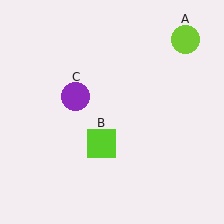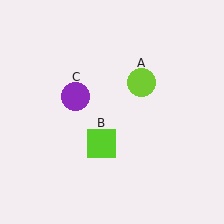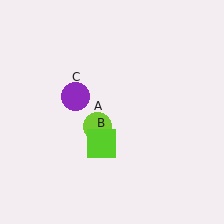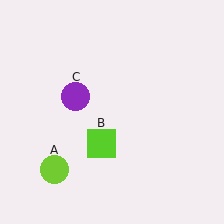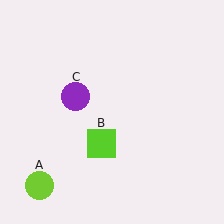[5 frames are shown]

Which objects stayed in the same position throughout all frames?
Lime square (object B) and purple circle (object C) remained stationary.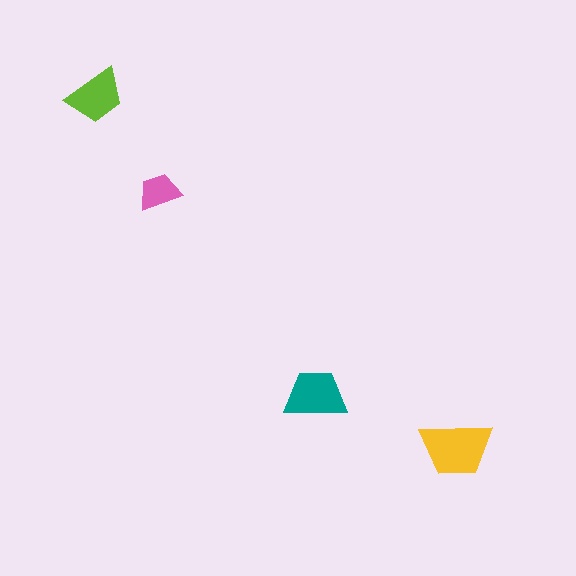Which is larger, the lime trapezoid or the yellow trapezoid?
The yellow one.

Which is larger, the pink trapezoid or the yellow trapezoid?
The yellow one.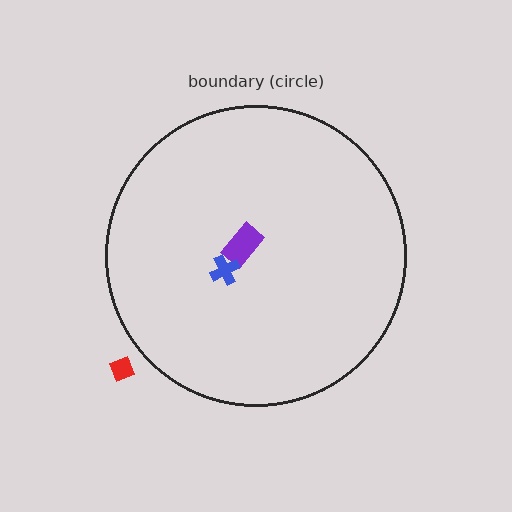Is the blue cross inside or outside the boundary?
Inside.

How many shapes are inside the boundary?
3 inside, 1 outside.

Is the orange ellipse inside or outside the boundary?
Inside.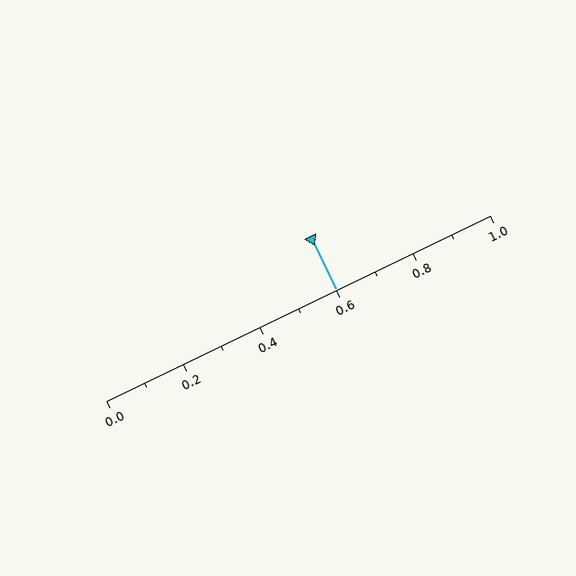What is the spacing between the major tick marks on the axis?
The major ticks are spaced 0.2 apart.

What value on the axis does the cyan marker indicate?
The marker indicates approximately 0.6.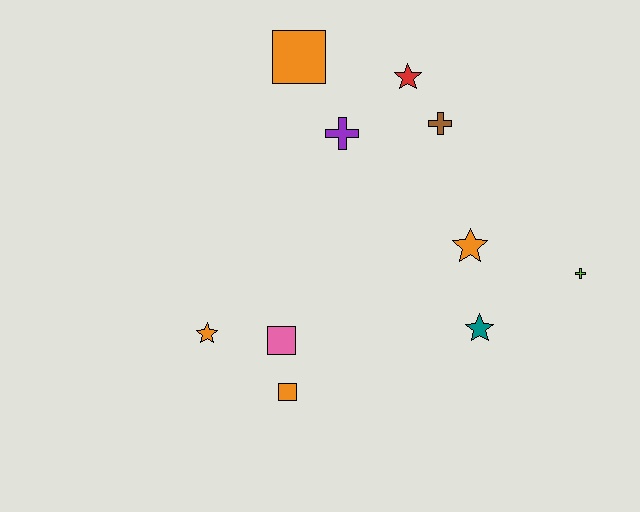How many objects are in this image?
There are 10 objects.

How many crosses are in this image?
There are 3 crosses.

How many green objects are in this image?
There are no green objects.